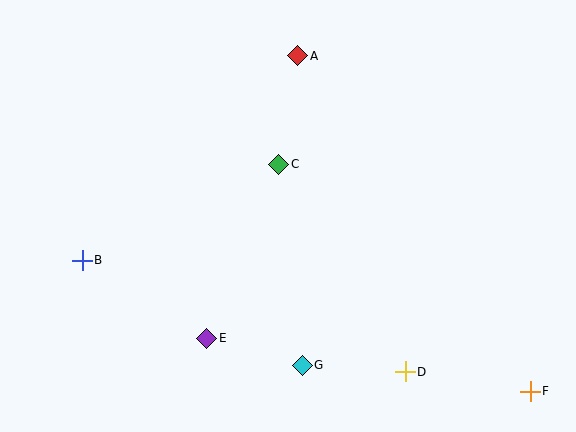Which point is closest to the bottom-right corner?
Point F is closest to the bottom-right corner.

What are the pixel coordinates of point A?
Point A is at (298, 56).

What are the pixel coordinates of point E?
Point E is at (207, 338).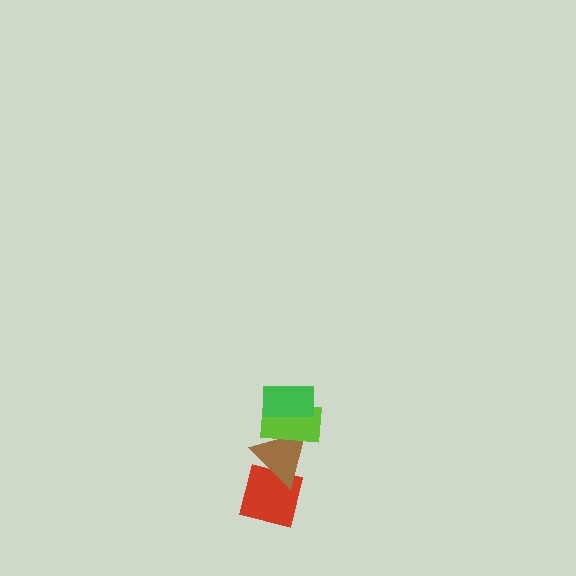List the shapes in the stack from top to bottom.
From top to bottom: the green rectangle, the lime rectangle, the brown triangle, the red square.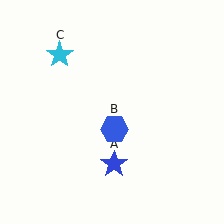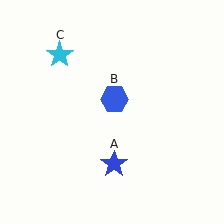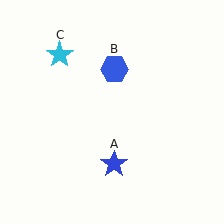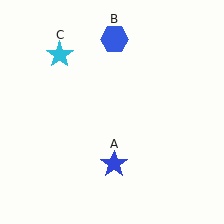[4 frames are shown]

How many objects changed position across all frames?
1 object changed position: blue hexagon (object B).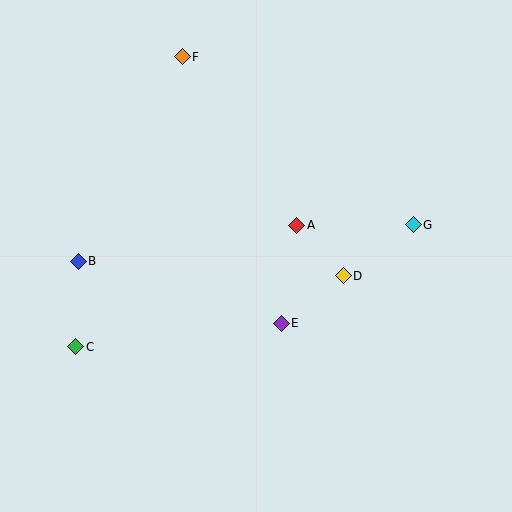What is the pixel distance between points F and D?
The distance between F and D is 272 pixels.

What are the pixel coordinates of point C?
Point C is at (76, 347).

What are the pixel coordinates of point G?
Point G is at (413, 225).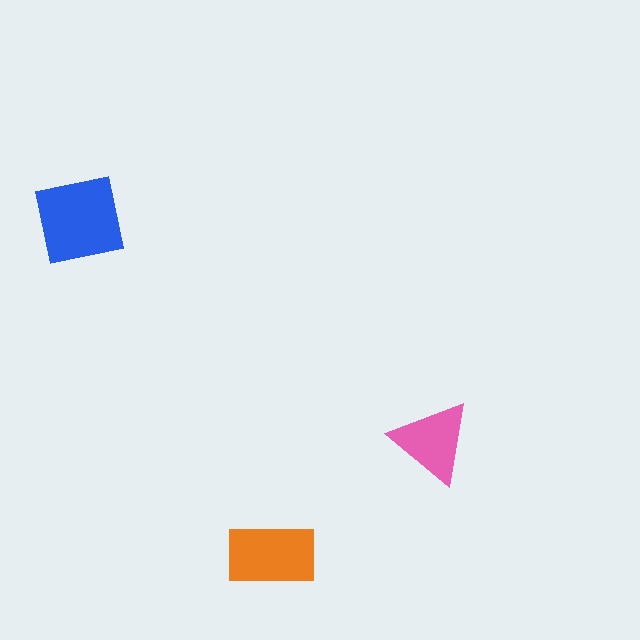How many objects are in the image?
There are 3 objects in the image.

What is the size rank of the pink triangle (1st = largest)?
3rd.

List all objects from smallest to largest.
The pink triangle, the orange rectangle, the blue square.